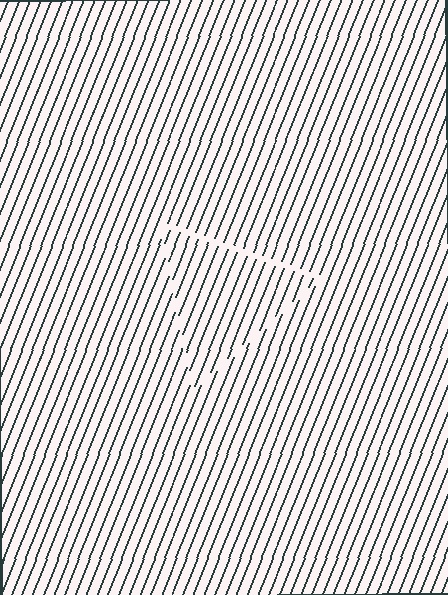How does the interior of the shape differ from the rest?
The interior of the shape contains the same grating, shifted by half a period — the contour is defined by the phase discontinuity where line-ends from the inner and outer gratings abut.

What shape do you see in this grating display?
An illusory triangle. The interior of the shape contains the same grating, shifted by half a period — the contour is defined by the phase discontinuity where line-ends from the inner and outer gratings abut.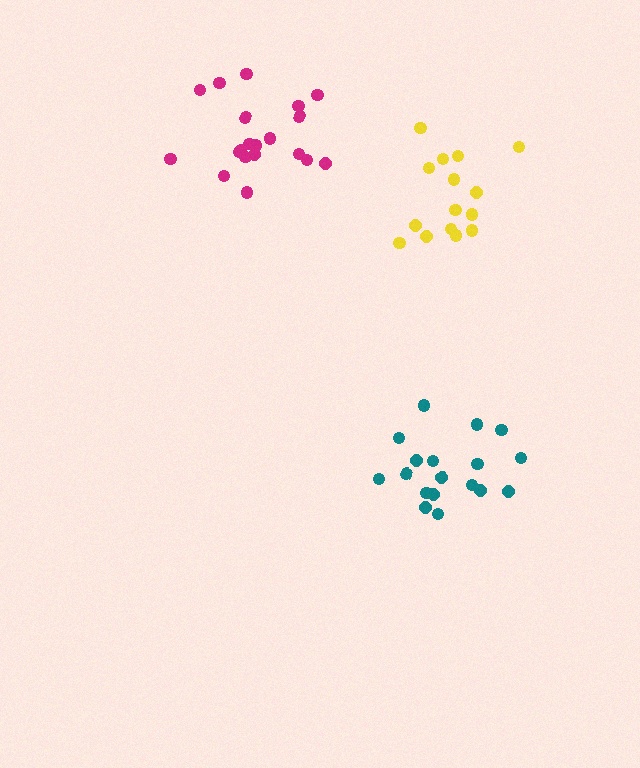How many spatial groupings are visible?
There are 3 spatial groupings.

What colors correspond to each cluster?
The clusters are colored: yellow, magenta, teal.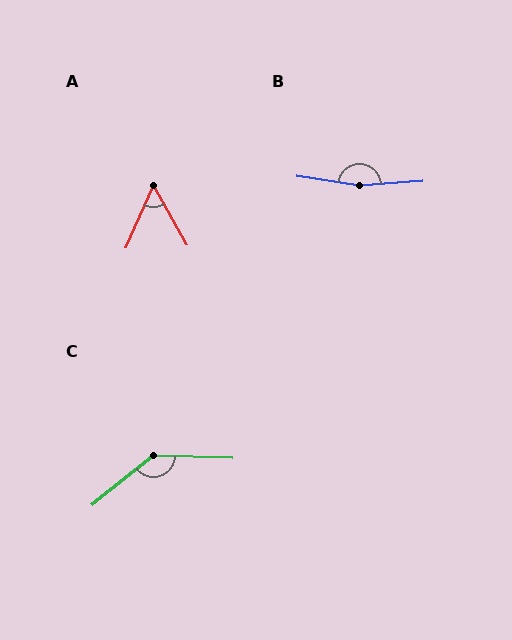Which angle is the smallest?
A, at approximately 53 degrees.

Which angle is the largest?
B, at approximately 167 degrees.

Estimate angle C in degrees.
Approximately 140 degrees.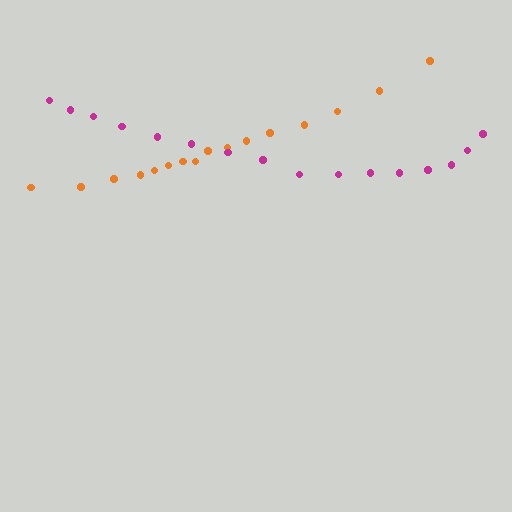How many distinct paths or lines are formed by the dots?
There are 2 distinct paths.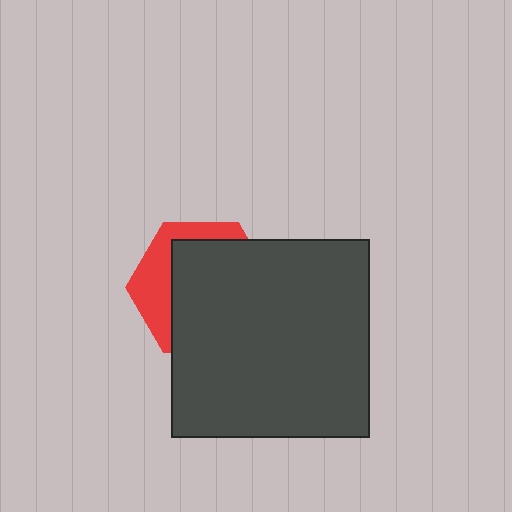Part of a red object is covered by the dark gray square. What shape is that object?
It is a hexagon.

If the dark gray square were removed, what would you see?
You would see the complete red hexagon.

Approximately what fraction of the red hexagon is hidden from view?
Roughly 67% of the red hexagon is hidden behind the dark gray square.